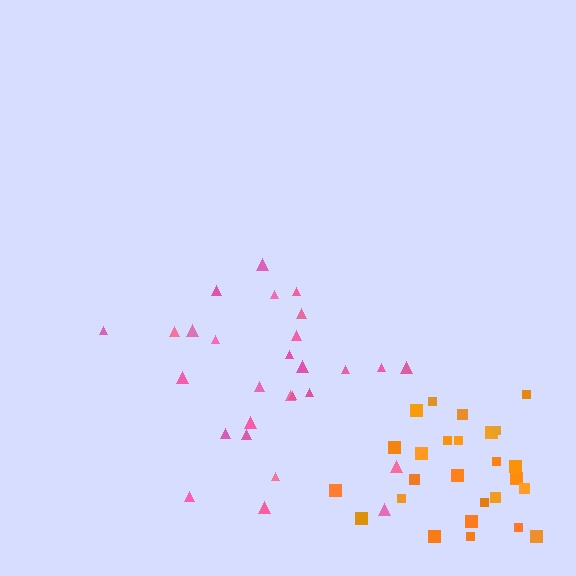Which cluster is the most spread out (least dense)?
Pink.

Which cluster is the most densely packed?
Orange.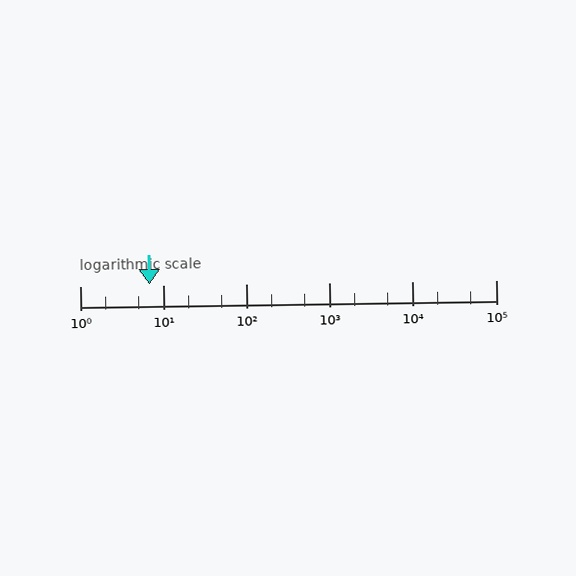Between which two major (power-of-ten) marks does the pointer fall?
The pointer is between 1 and 10.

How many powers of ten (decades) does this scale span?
The scale spans 5 decades, from 1 to 100000.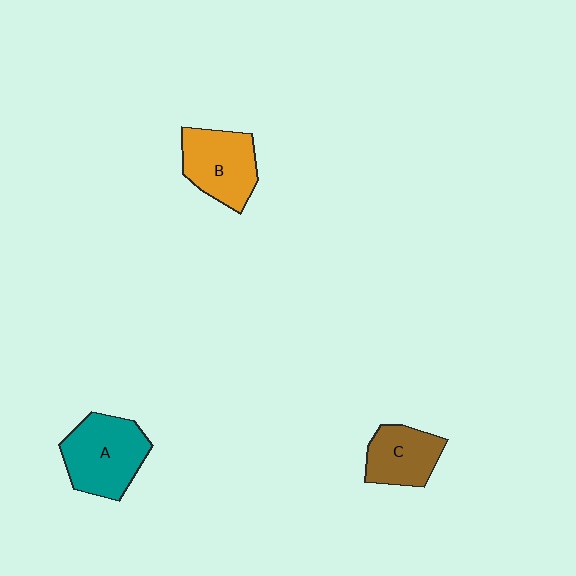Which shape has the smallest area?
Shape C (brown).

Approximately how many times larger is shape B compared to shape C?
Approximately 1.2 times.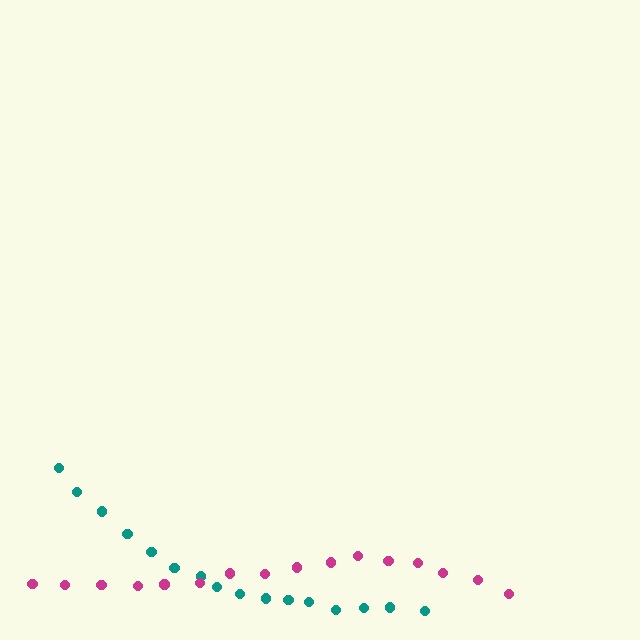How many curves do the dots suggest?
There are 2 distinct paths.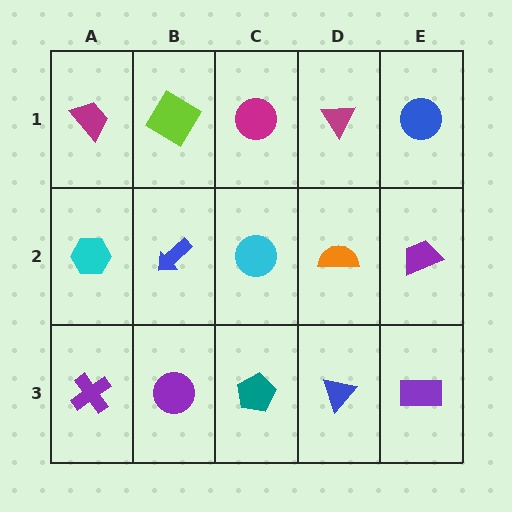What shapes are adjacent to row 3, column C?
A cyan circle (row 2, column C), a purple circle (row 3, column B), a blue triangle (row 3, column D).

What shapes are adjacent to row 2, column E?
A blue circle (row 1, column E), a purple rectangle (row 3, column E), an orange semicircle (row 2, column D).